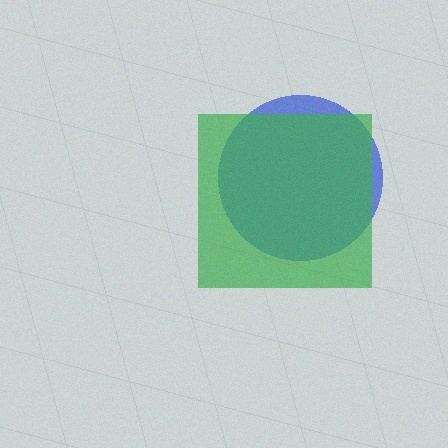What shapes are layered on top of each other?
The layered shapes are: a blue circle, a green square.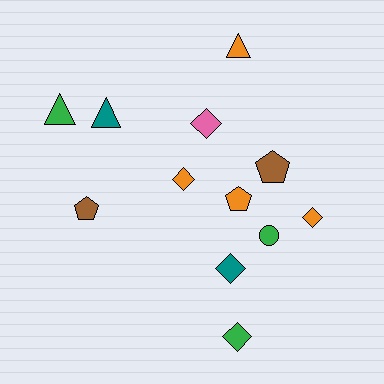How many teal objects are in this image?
There are 2 teal objects.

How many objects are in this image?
There are 12 objects.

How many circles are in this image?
There is 1 circle.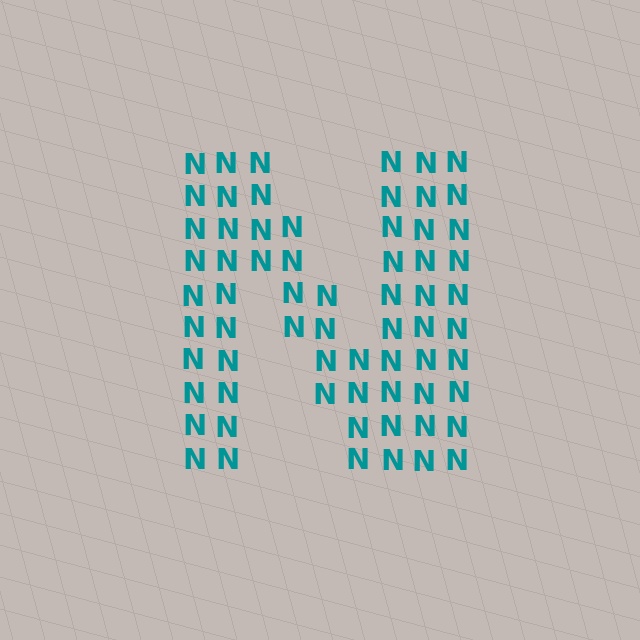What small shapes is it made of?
It is made of small letter N's.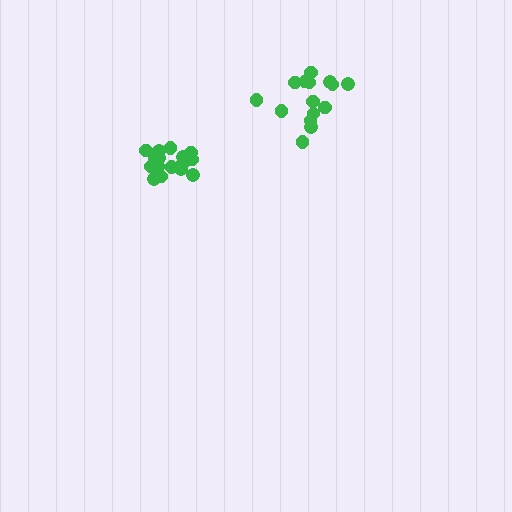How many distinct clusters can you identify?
There are 2 distinct clusters.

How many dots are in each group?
Group 1: 15 dots, Group 2: 17 dots (32 total).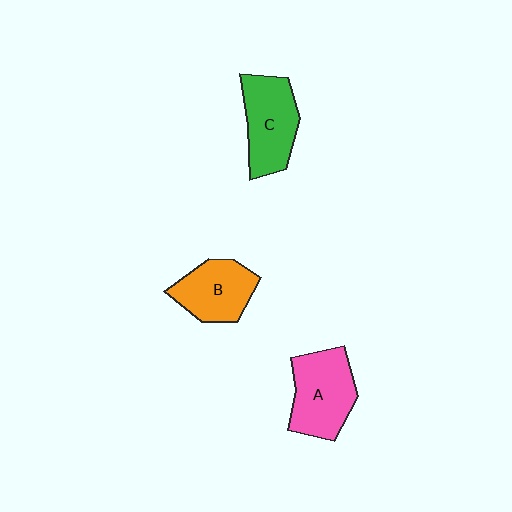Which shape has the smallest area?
Shape B (orange).